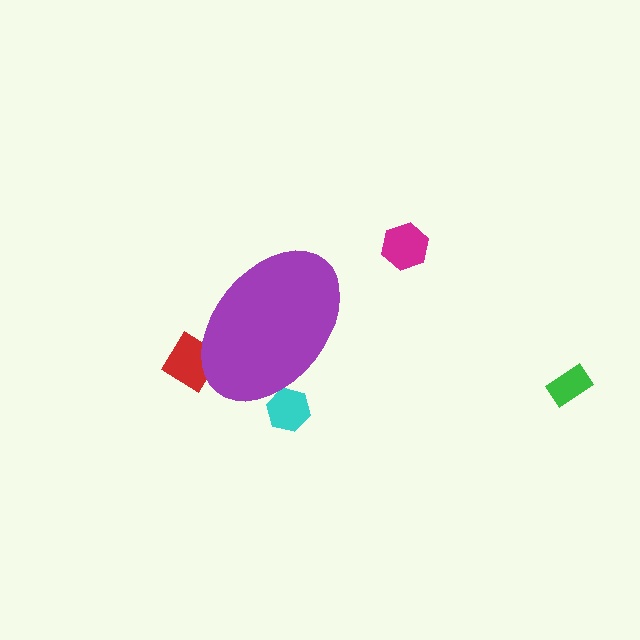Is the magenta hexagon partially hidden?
No, the magenta hexagon is fully visible.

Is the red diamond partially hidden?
Yes, the red diamond is partially hidden behind the purple ellipse.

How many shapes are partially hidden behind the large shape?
2 shapes are partially hidden.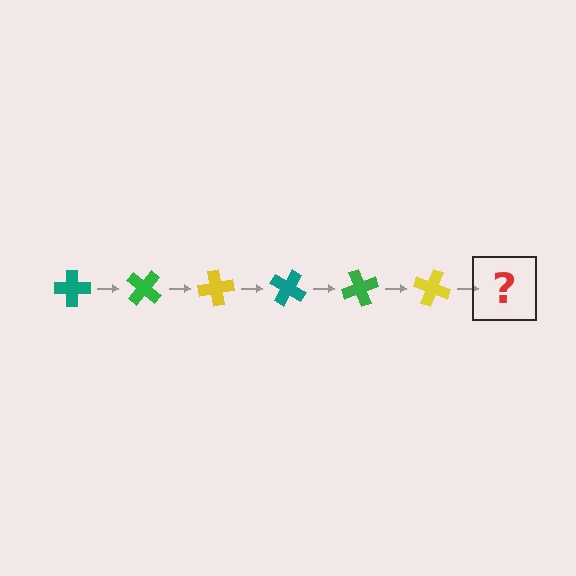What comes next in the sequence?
The next element should be a teal cross, rotated 240 degrees from the start.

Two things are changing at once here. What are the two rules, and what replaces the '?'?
The two rules are that it rotates 40 degrees each step and the color cycles through teal, green, and yellow. The '?' should be a teal cross, rotated 240 degrees from the start.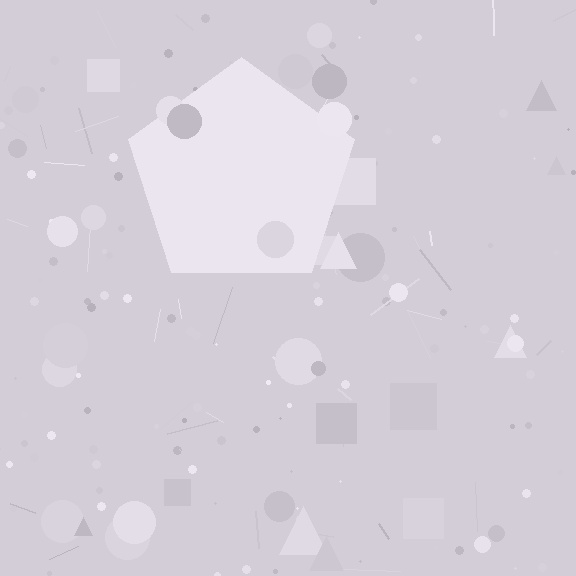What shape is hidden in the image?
A pentagon is hidden in the image.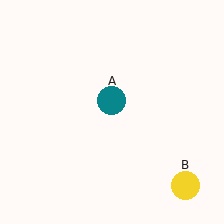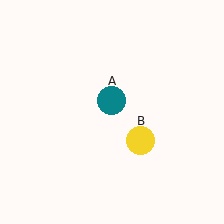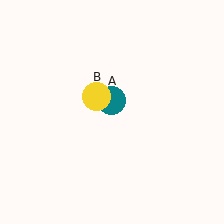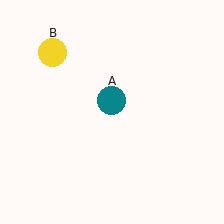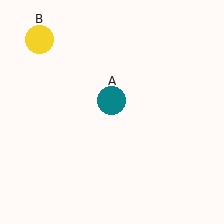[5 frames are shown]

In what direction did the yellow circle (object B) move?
The yellow circle (object B) moved up and to the left.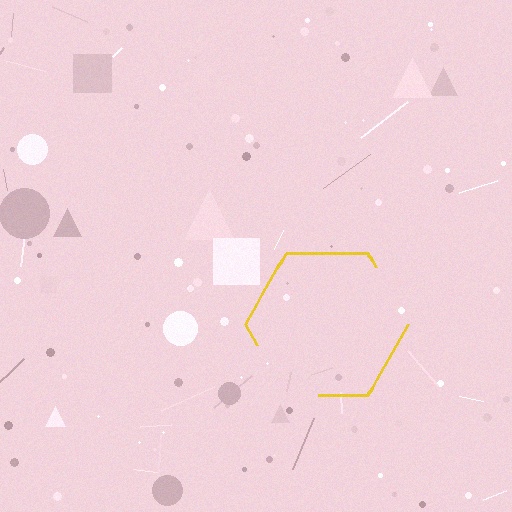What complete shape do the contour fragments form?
The contour fragments form a hexagon.